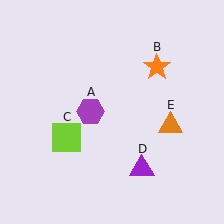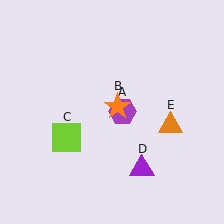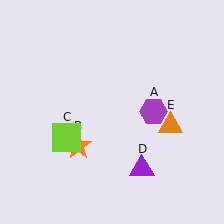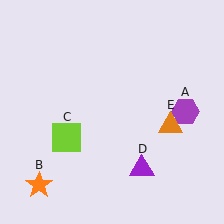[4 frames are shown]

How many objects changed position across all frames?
2 objects changed position: purple hexagon (object A), orange star (object B).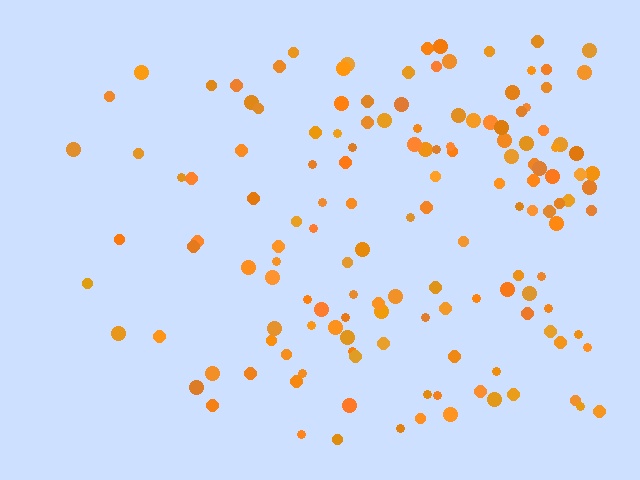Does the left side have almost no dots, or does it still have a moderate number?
Still a moderate number, just noticeably fewer than the right.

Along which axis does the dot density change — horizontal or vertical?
Horizontal.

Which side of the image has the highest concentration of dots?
The right.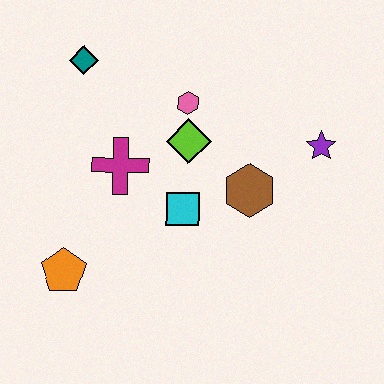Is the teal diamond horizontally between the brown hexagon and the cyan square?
No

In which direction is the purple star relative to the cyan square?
The purple star is to the right of the cyan square.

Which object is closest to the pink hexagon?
The lime diamond is closest to the pink hexagon.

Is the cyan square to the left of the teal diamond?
No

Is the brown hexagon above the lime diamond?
No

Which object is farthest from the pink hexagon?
The orange pentagon is farthest from the pink hexagon.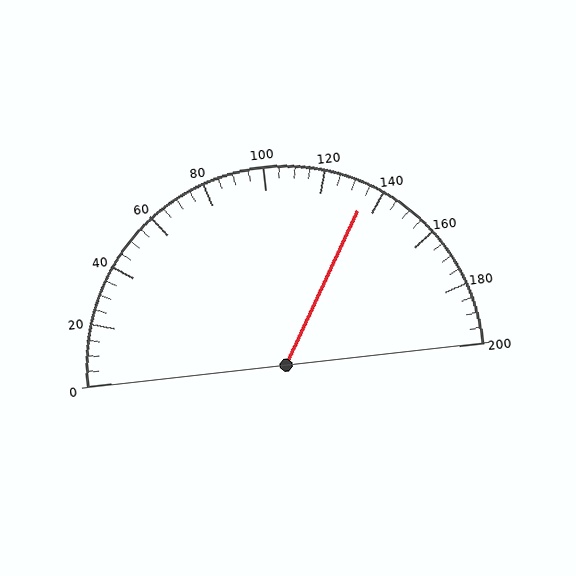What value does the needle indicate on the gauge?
The needle indicates approximately 135.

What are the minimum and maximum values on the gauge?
The gauge ranges from 0 to 200.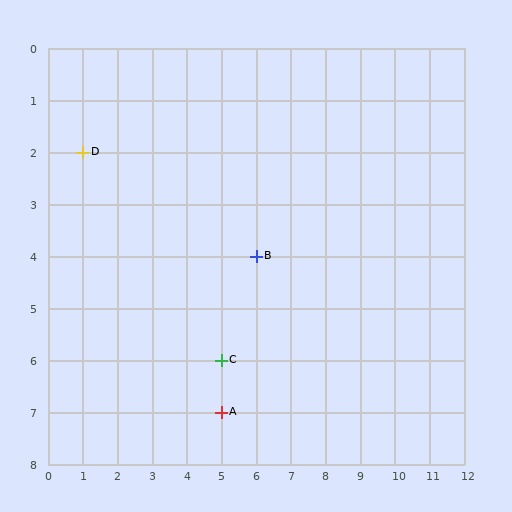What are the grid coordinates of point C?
Point C is at grid coordinates (5, 6).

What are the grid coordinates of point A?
Point A is at grid coordinates (5, 7).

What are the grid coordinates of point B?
Point B is at grid coordinates (6, 4).